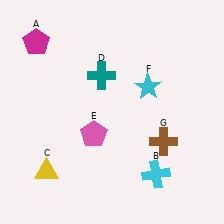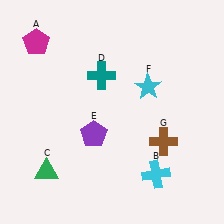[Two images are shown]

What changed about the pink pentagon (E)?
In Image 1, E is pink. In Image 2, it changed to purple.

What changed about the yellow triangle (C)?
In Image 1, C is yellow. In Image 2, it changed to green.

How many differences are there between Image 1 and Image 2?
There are 2 differences between the two images.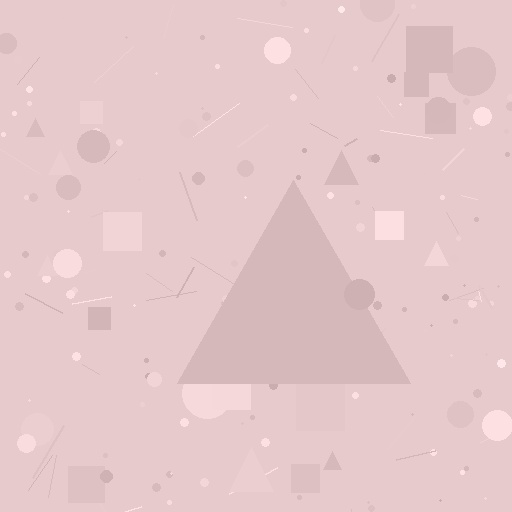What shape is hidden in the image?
A triangle is hidden in the image.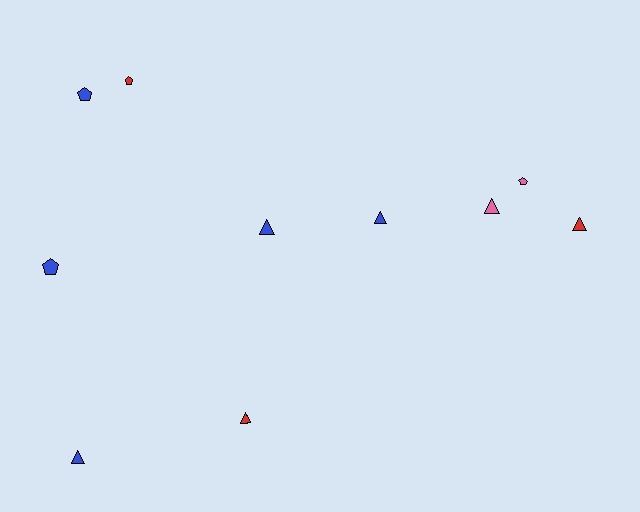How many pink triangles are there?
There is 1 pink triangle.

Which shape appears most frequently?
Triangle, with 6 objects.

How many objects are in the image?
There are 10 objects.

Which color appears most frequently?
Blue, with 5 objects.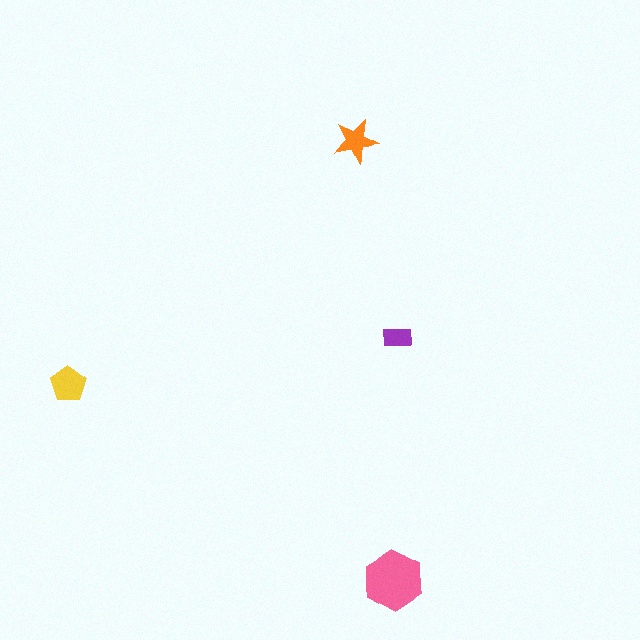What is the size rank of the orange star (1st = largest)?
3rd.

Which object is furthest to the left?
The yellow pentagon is leftmost.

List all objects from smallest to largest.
The purple rectangle, the orange star, the yellow pentagon, the pink hexagon.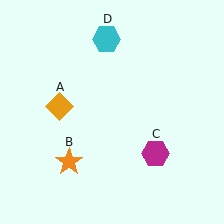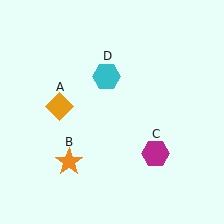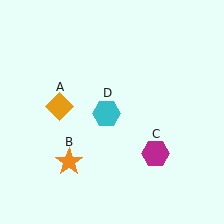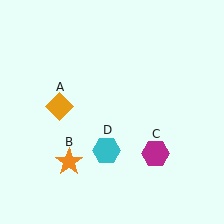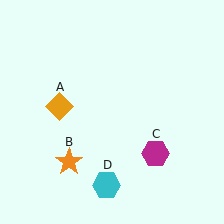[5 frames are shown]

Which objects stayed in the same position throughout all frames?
Orange diamond (object A) and orange star (object B) and magenta hexagon (object C) remained stationary.